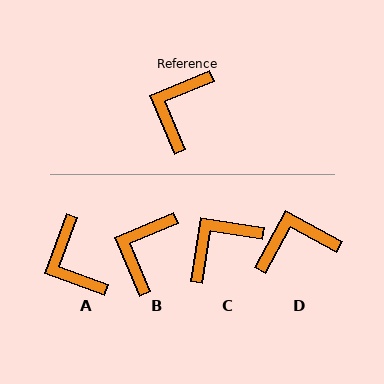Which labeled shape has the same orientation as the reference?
B.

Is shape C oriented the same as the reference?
No, it is off by about 32 degrees.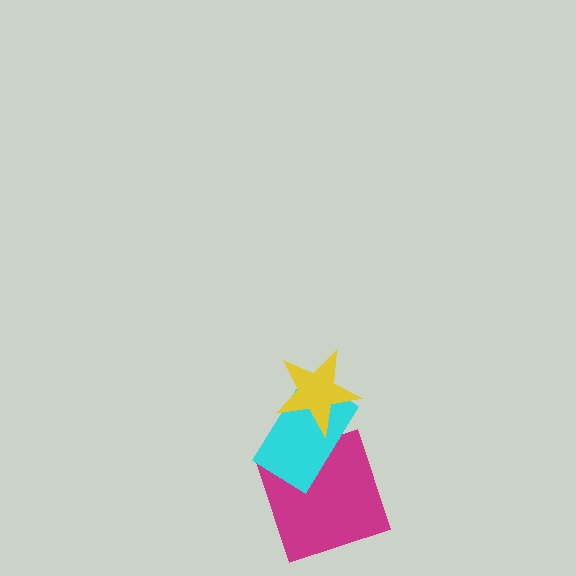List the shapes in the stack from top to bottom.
From top to bottom: the yellow star, the cyan rectangle, the magenta square.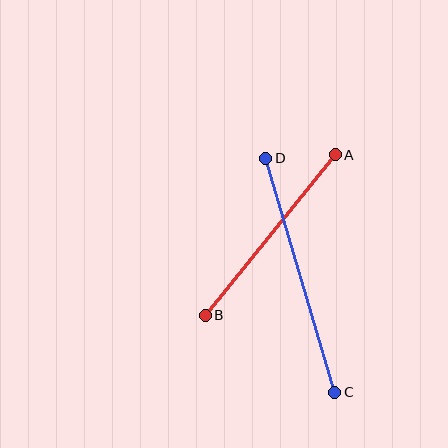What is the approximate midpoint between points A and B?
The midpoint is at approximately (270, 235) pixels.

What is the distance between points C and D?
The distance is approximately 244 pixels.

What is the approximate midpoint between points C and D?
The midpoint is at approximately (300, 275) pixels.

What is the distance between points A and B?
The distance is approximately 206 pixels.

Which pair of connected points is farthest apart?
Points C and D are farthest apart.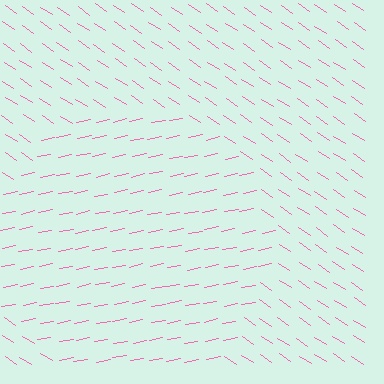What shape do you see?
I see a circle.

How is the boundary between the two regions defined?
The boundary is defined purely by a change in line orientation (approximately 45 degrees difference). All lines are the same color and thickness.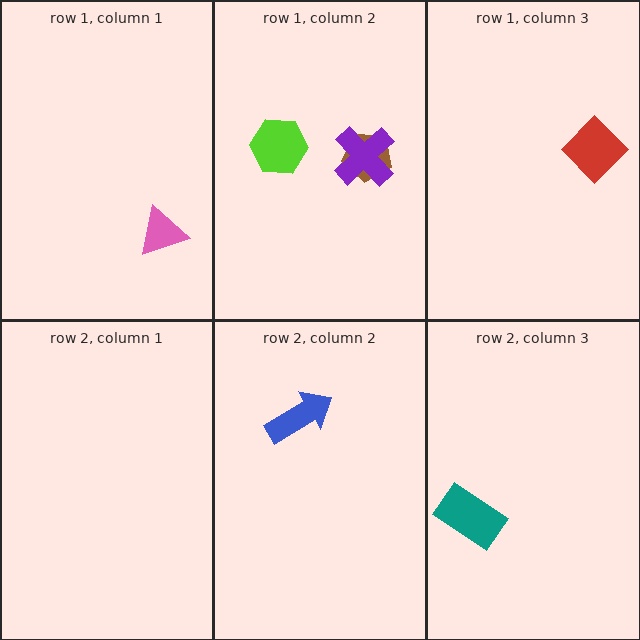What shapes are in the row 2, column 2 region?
The blue arrow.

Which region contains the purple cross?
The row 1, column 2 region.